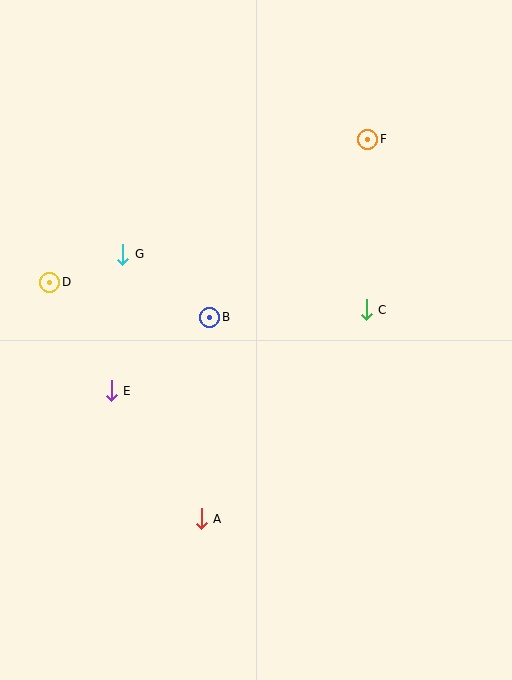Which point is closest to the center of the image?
Point B at (210, 317) is closest to the center.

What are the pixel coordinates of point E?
Point E is at (111, 391).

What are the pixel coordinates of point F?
Point F is at (368, 139).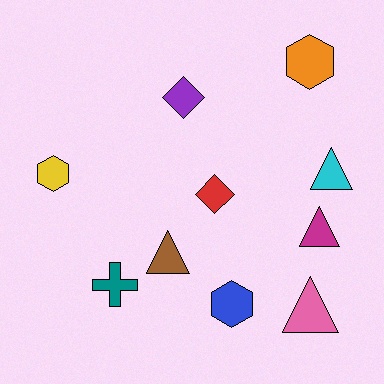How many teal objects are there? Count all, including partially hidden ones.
There is 1 teal object.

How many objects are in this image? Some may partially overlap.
There are 10 objects.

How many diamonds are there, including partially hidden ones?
There are 2 diamonds.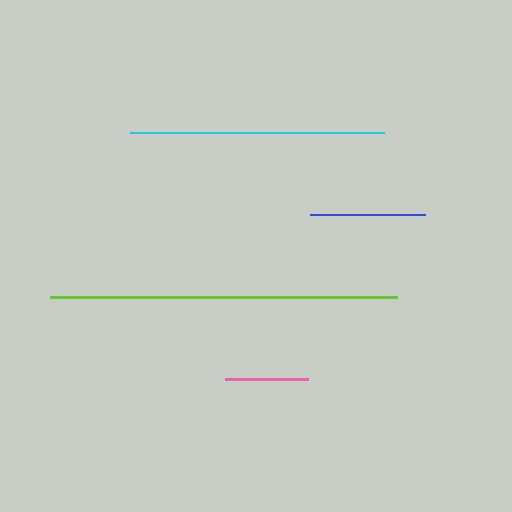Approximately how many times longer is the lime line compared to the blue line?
The lime line is approximately 3.0 times the length of the blue line.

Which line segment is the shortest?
The pink line is the shortest at approximately 83 pixels.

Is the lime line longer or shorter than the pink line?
The lime line is longer than the pink line.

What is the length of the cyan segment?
The cyan segment is approximately 254 pixels long.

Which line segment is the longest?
The lime line is the longest at approximately 348 pixels.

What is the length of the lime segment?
The lime segment is approximately 348 pixels long.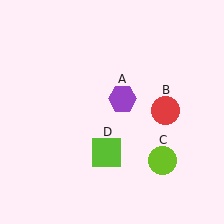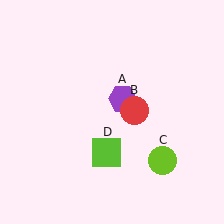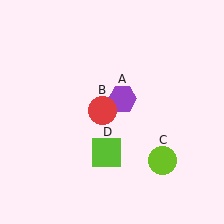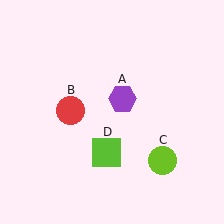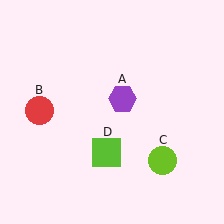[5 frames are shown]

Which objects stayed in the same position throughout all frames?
Purple hexagon (object A) and lime circle (object C) and lime square (object D) remained stationary.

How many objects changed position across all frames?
1 object changed position: red circle (object B).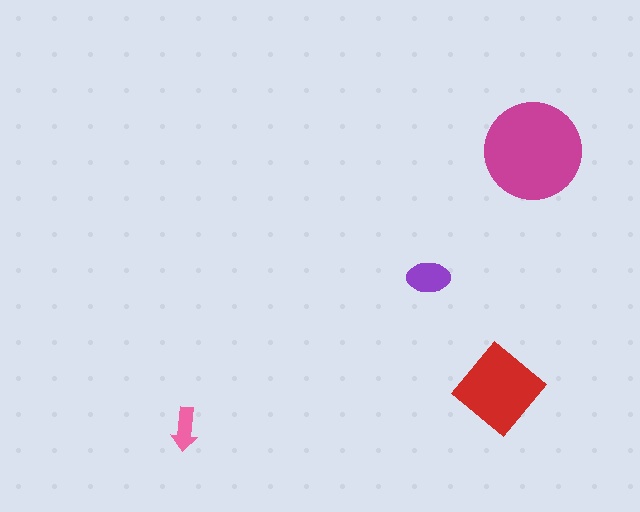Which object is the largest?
The magenta circle.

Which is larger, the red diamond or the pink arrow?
The red diamond.